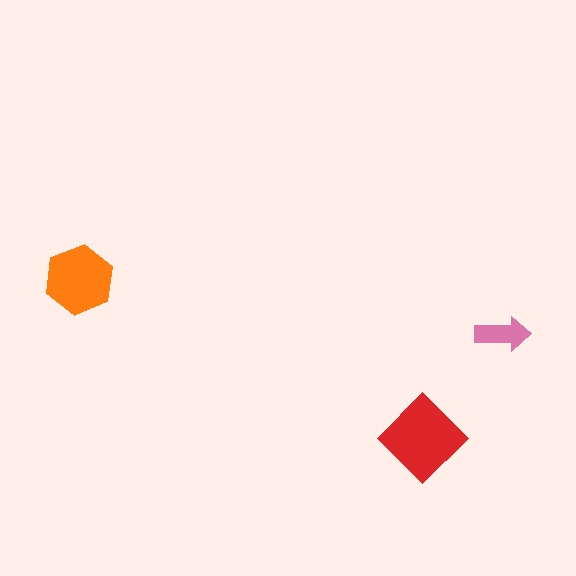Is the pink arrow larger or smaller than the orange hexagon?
Smaller.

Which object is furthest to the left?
The orange hexagon is leftmost.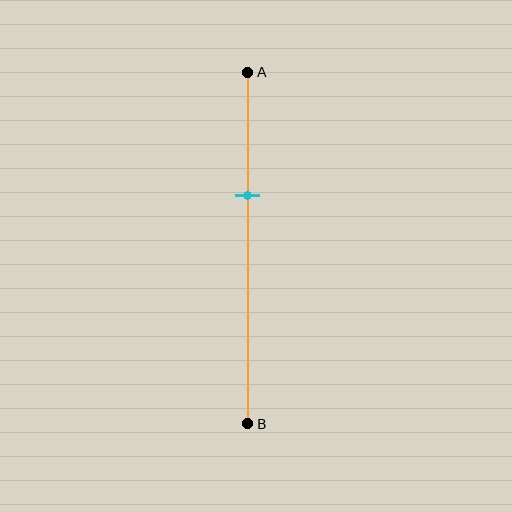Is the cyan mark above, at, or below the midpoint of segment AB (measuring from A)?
The cyan mark is above the midpoint of segment AB.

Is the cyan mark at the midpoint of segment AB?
No, the mark is at about 35% from A, not at the 50% midpoint.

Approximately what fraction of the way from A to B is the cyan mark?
The cyan mark is approximately 35% of the way from A to B.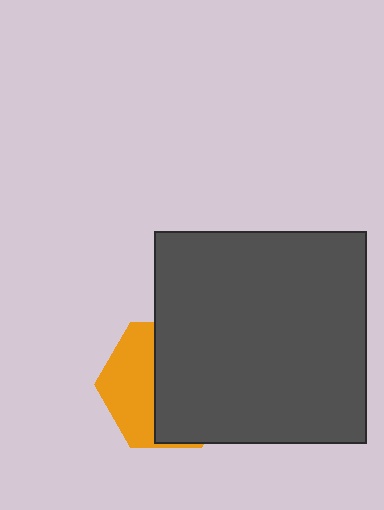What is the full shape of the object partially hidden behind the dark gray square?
The partially hidden object is an orange hexagon.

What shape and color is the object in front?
The object in front is a dark gray square.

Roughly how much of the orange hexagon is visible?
A small part of it is visible (roughly 40%).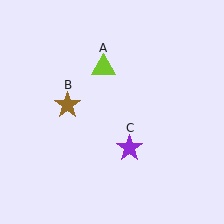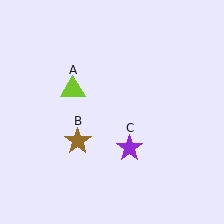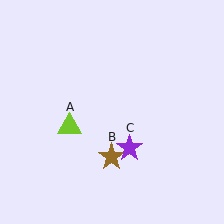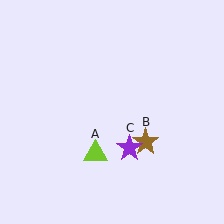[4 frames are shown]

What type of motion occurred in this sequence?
The lime triangle (object A), brown star (object B) rotated counterclockwise around the center of the scene.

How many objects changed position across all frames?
2 objects changed position: lime triangle (object A), brown star (object B).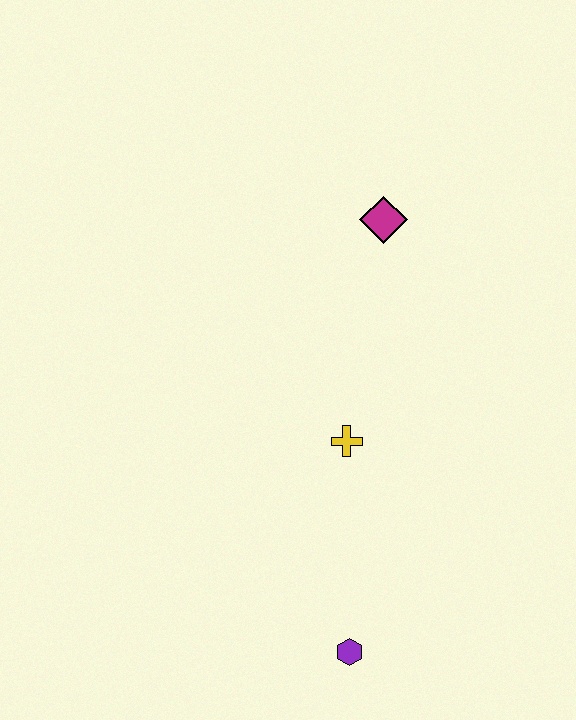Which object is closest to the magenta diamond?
The yellow cross is closest to the magenta diamond.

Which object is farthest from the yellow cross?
The magenta diamond is farthest from the yellow cross.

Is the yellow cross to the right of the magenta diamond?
No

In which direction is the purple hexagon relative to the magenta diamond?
The purple hexagon is below the magenta diamond.